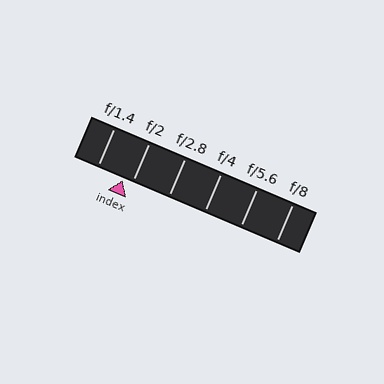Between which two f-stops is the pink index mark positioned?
The index mark is between f/1.4 and f/2.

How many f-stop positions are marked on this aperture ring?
There are 6 f-stop positions marked.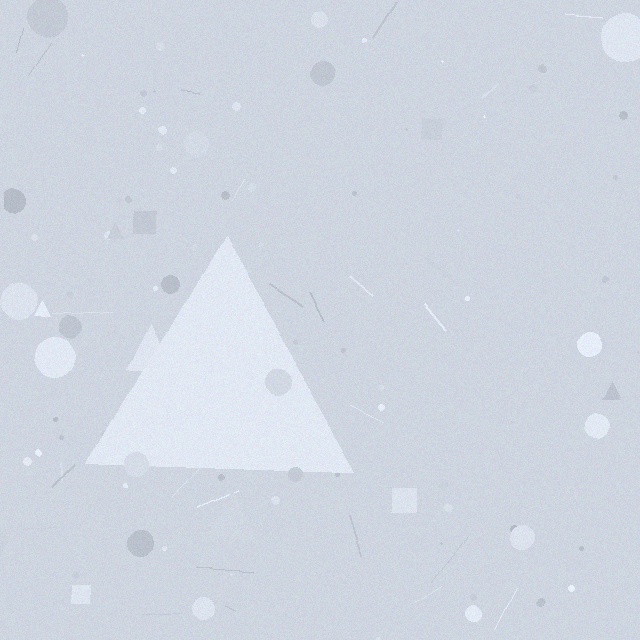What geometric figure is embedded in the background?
A triangle is embedded in the background.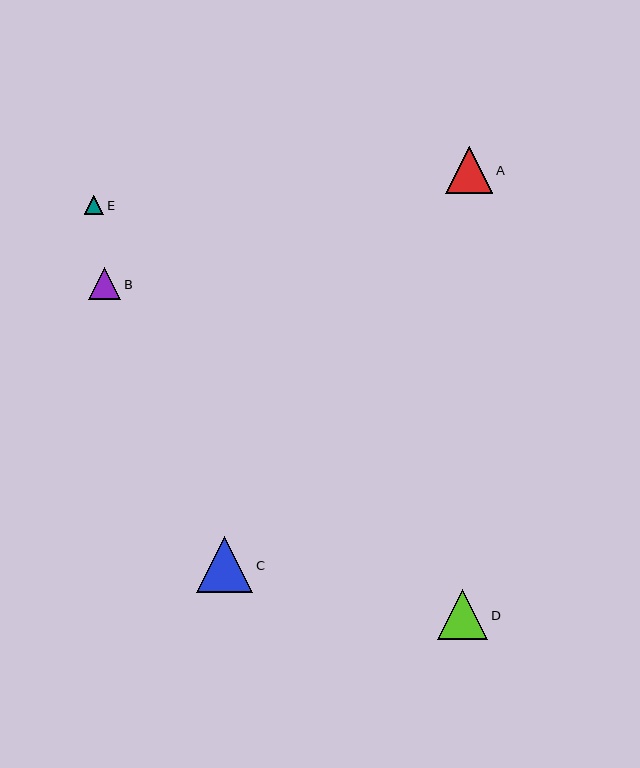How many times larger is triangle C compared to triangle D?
Triangle C is approximately 1.1 times the size of triangle D.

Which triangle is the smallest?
Triangle E is the smallest with a size of approximately 19 pixels.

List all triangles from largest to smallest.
From largest to smallest: C, D, A, B, E.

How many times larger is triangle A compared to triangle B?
Triangle A is approximately 1.4 times the size of triangle B.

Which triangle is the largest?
Triangle C is the largest with a size of approximately 56 pixels.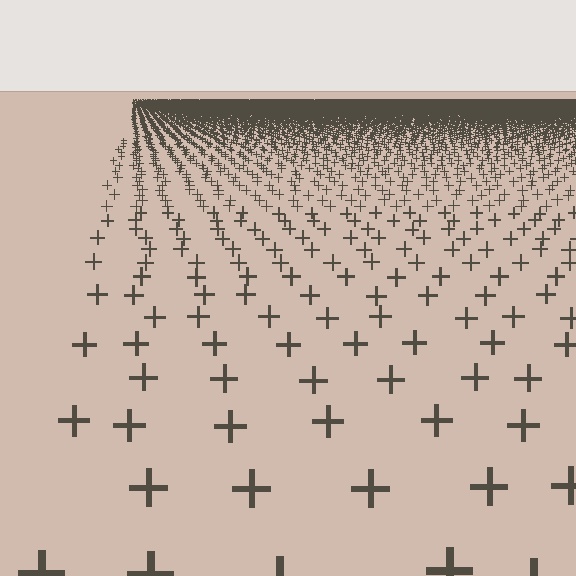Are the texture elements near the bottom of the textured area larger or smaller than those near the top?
Larger. Near the bottom, elements are closer to the viewer and appear at a bigger on-screen size.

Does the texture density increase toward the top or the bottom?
Density increases toward the top.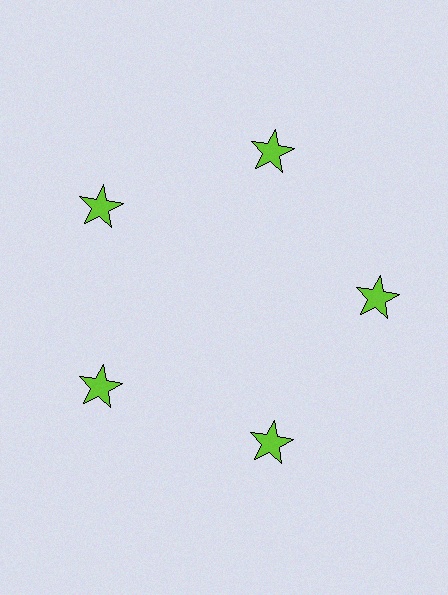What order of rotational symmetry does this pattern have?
This pattern has 5-fold rotational symmetry.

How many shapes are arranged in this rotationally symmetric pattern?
There are 5 shapes, arranged in 5 groups of 1.